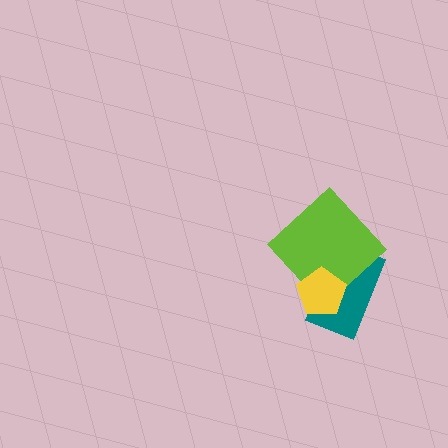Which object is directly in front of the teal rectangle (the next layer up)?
The lime diamond is directly in front of the teal rectangle.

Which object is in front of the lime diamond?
The yellow pentagon is in front of the lime diamond.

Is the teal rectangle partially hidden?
Yes, it is partially covered by another shape.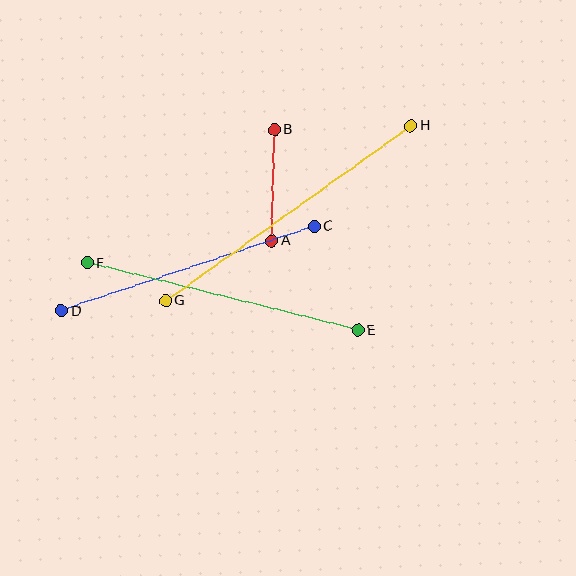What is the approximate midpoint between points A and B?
The midpoint is at approximately (273, 185) pixels.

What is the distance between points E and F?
The distance is approximately 279 pixels.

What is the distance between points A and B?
The distance is approximately 111 pixels.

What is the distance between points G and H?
The distance is approximately 302 pixels.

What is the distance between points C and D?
The distance is approximately 267 pixels.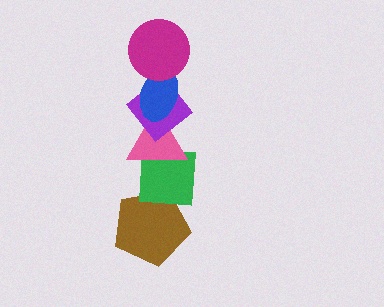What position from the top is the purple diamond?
The purple diamond is 3rd from the top.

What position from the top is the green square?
The green square is 5th from the top.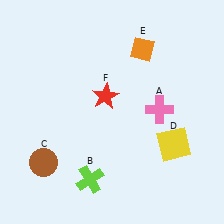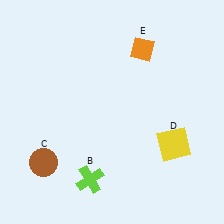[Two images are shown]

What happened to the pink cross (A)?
The pink cross (A) was removed in Image 2. It was in the top-right area of Image 1.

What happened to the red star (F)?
The red star (F) was removed in Image 2. It was in the top-left area of Image 1.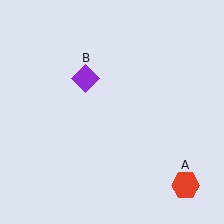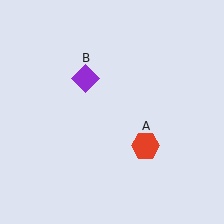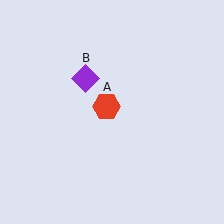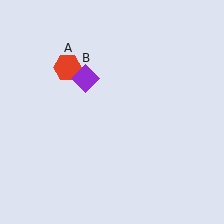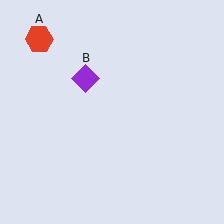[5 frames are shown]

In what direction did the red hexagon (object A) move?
The red hexagon (object A) moved up and to the left.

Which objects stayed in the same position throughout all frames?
Purple diamond (object B) remained stationary.